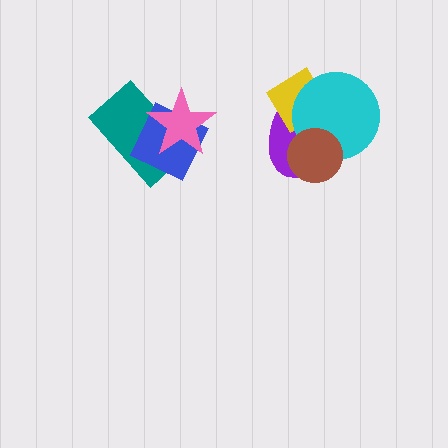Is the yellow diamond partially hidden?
Yes, it is partially covered by another shape.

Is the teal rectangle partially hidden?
Yes, it is partially covered by another shape.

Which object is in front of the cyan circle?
The brown circle is in front of the cyan circle.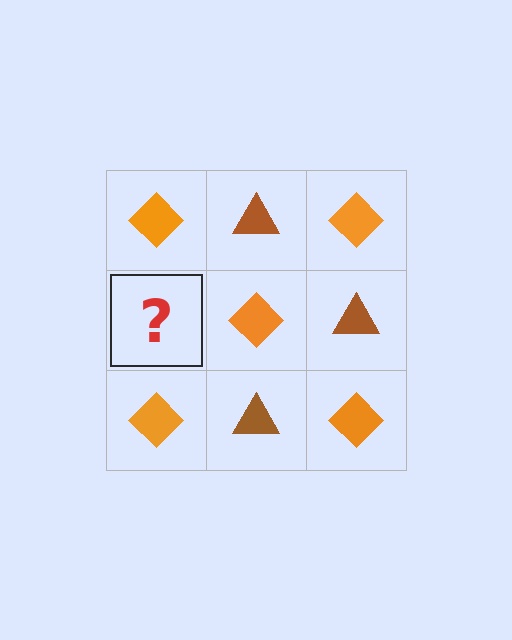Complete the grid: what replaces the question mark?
The question mark should be replaced with a brown triangle.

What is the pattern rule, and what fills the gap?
The rule is that it alternates orange diamond and brown triangle in a checkerboard pattern. The gap should be filled with a brown triangle.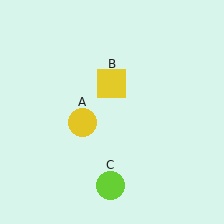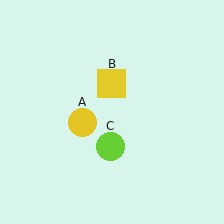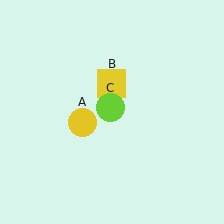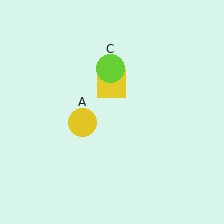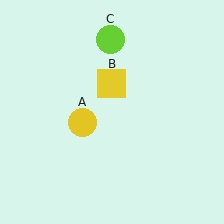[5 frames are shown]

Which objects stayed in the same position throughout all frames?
Yellow circle (object A) and yellow square (object B) remained stationary.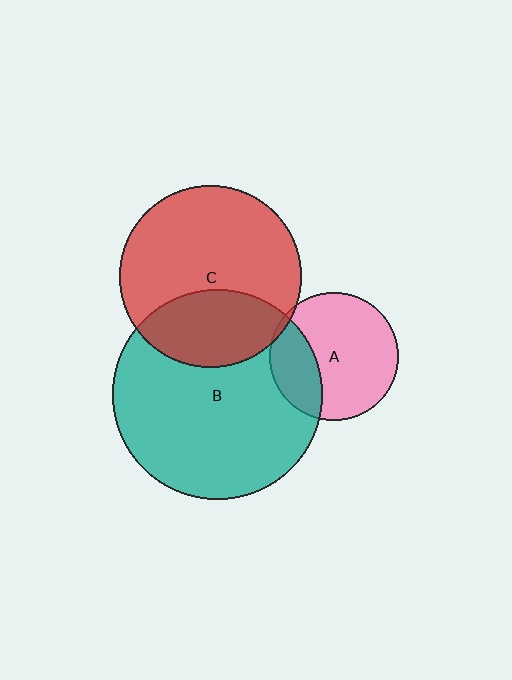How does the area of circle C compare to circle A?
Approximately 2.0 times.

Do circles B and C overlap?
Yes.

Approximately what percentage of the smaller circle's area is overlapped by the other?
Approximately 35%.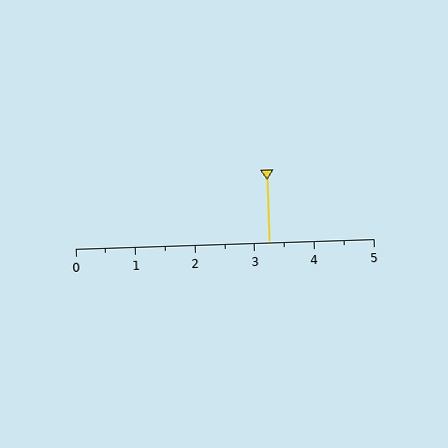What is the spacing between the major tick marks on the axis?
The major ticks are spaced 1 apart.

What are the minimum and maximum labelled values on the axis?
The axis runs from 0 to 5.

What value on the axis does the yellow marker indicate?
The marker indicates approximately 3.2.